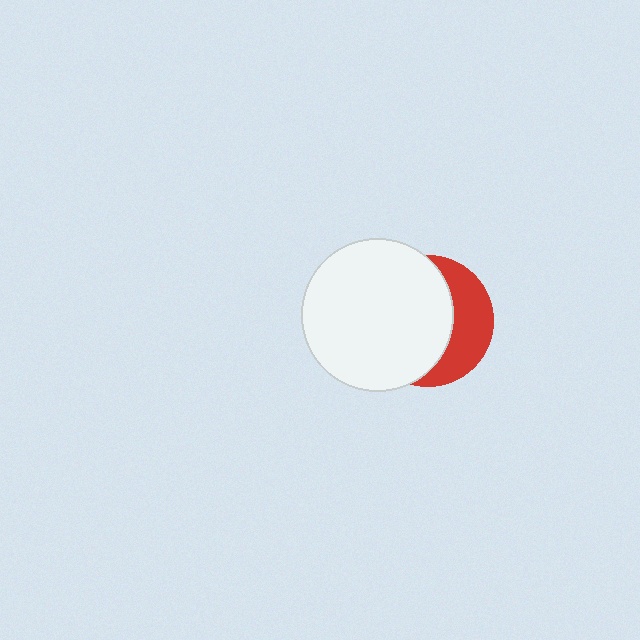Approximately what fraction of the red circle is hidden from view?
Roughly 64% of the red circle is hidden behind the white circle.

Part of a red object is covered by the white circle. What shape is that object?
It is a circle.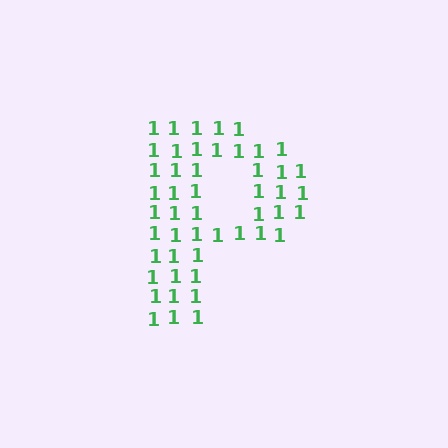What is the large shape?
The large shape is the letter P.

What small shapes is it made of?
It is made of small digit 1's.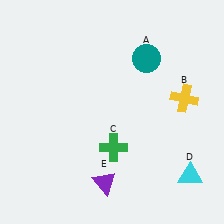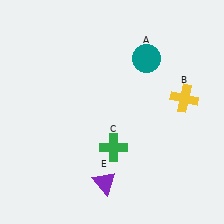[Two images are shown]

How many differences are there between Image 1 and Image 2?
There is 1 difference between the two images.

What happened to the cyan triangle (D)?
The cyan triangle (D) was removed in Image 2. It was in the bottom-right area of Image 1.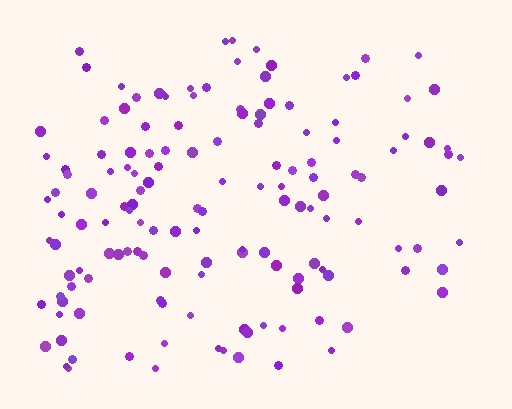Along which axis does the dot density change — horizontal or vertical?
Horizontal.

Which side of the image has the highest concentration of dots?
The left.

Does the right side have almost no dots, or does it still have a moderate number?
Still a moderate number, just noticeably fewer than the left.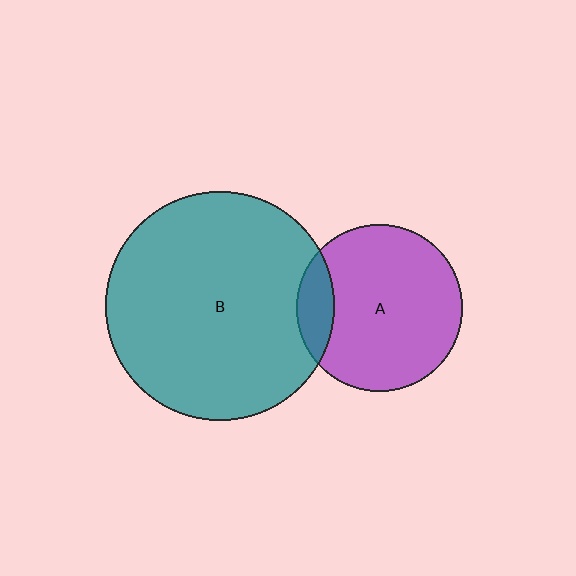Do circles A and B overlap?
Yes.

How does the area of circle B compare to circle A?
Approximately 1.9 times.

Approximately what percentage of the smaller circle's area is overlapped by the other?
Approximately 15%.